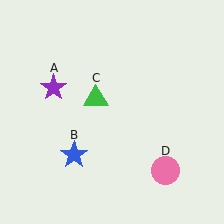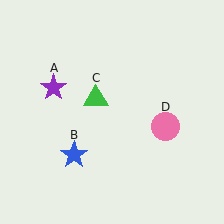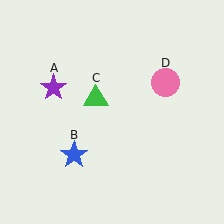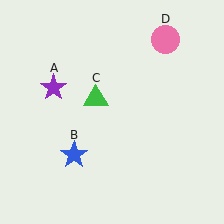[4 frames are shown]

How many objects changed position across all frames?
1 object changed position: pink circle (object D).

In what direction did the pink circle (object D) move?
The pink circle (object D) moved up.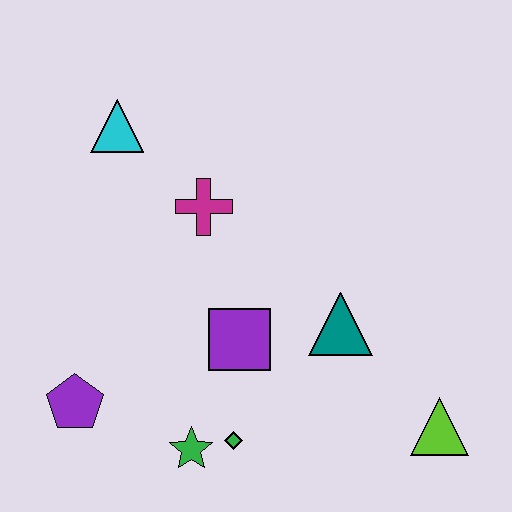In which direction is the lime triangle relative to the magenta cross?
The lime triangle is to the right of the magenta cross.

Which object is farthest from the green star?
The cyan triangle is farthest from the green star.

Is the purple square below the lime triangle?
No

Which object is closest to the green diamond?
The green star is closest to the green diamond.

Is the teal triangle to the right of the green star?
Yes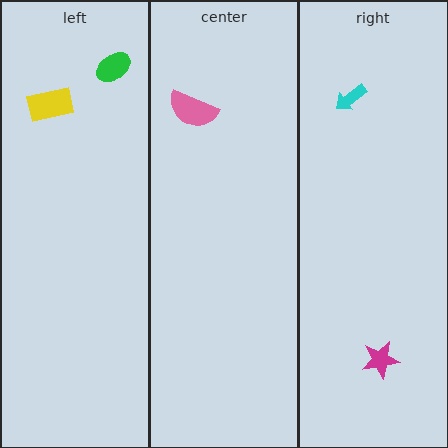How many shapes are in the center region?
1.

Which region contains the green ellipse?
The left region.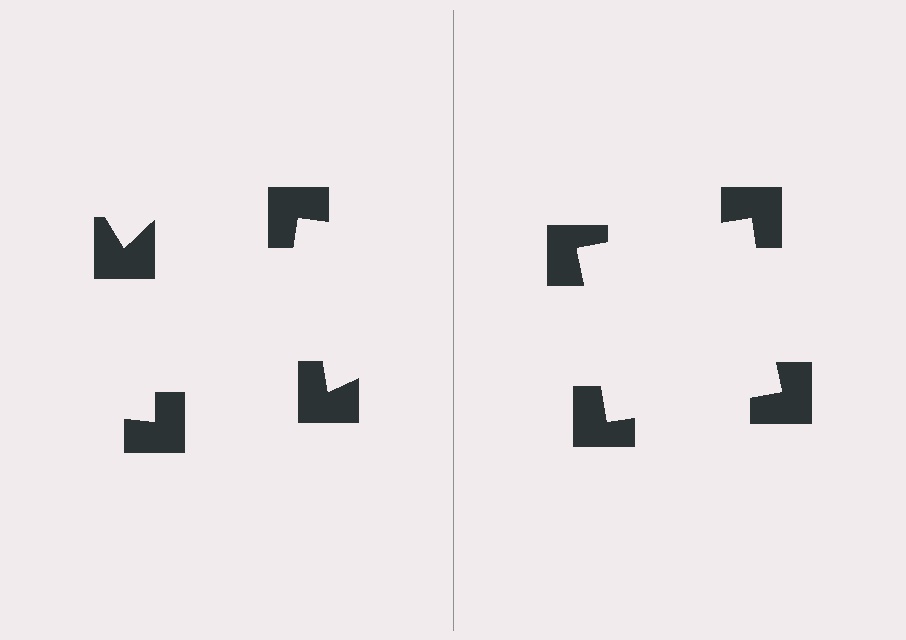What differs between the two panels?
The notched squares are positioned identically on both sides; only the wedge orientations differ. On the right they align to a square; on the left they are misaligned.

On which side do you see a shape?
An illusory square appears on the right side. On the left side the wedge cuts are rotated, so no coherent shape forms.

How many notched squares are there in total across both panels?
8 — 4 on each side.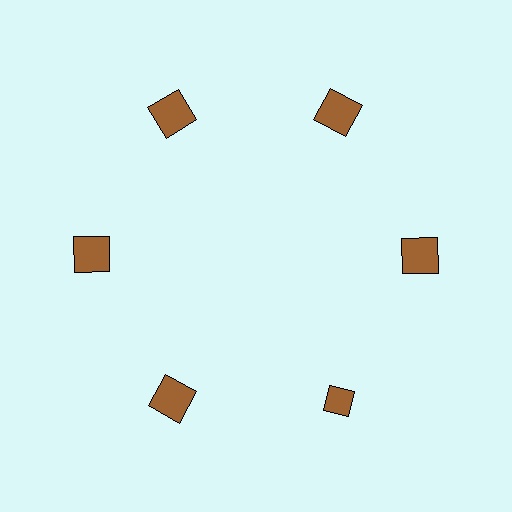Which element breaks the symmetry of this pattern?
The brown diamond at roughly the 5 o'clock position breaks the symmetry. All other shapes are brown squares.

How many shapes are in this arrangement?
There are 6 shapes arranged in a ring pattern.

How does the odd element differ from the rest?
It has a different shape: diamond instead of square.